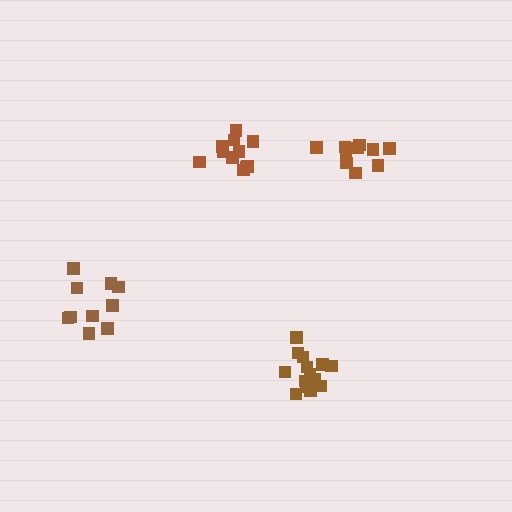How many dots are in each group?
Group 1: 10 dots, Group 2: 11 dots, Group 3: 10 dots, Group 4: 15 dots (46 total).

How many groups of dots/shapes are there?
There are 4 groups.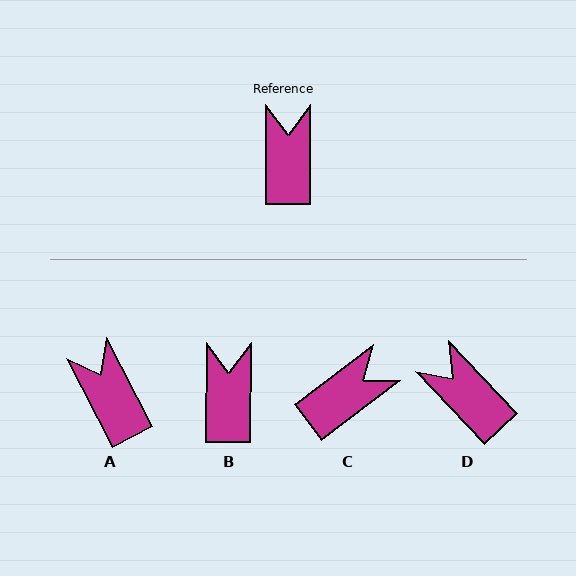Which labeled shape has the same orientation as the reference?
B.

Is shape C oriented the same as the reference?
No, it is off by about 53 degrees.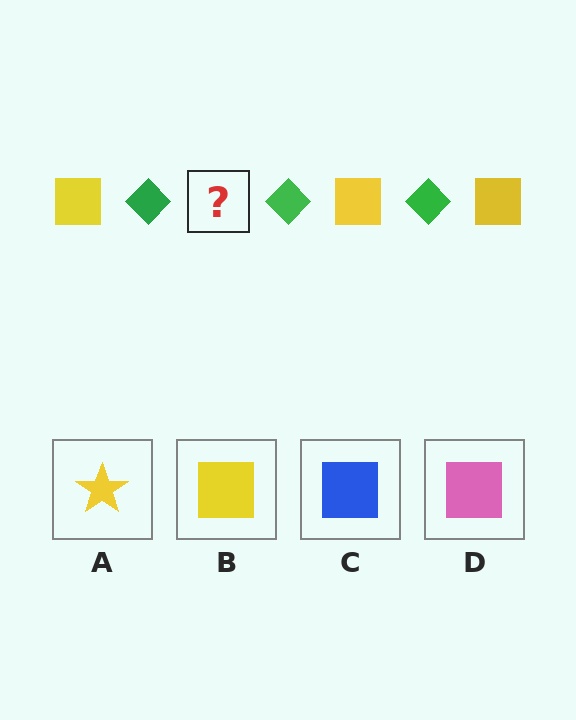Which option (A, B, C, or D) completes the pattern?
B.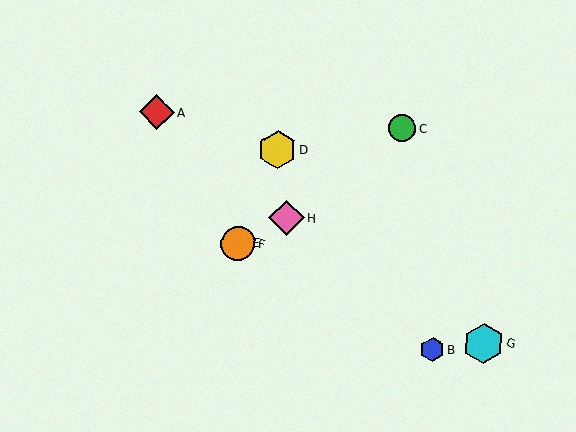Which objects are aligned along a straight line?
Objects D, E, F are aligned along a straight line.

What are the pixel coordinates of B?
Object B is at (432, 349).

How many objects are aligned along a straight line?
3 objects (D, E, F) are aligned along a straight line.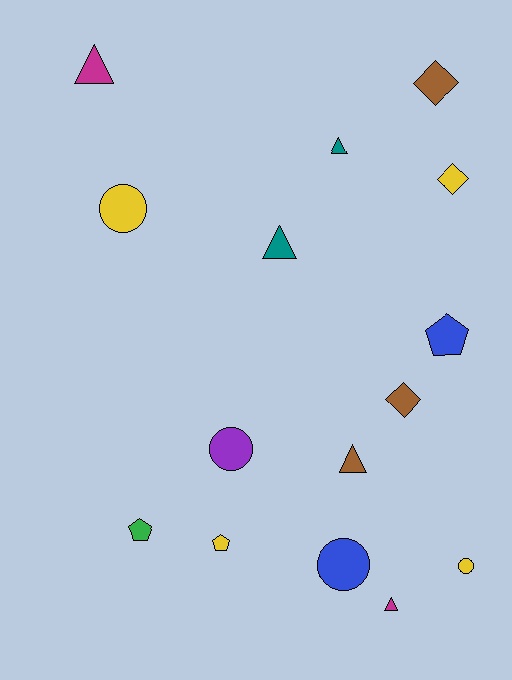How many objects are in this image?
There are 15 objects.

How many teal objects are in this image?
There are 2 teal objects.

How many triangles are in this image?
There are 5 triangles.